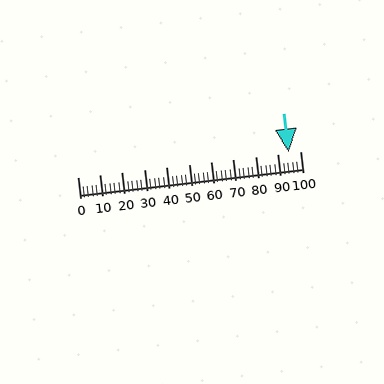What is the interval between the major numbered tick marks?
The major tick marks are spaced 10 units apart.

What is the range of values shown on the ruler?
The ruler shows values from 0 to 100.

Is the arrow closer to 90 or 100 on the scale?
The arrow is closer to 90.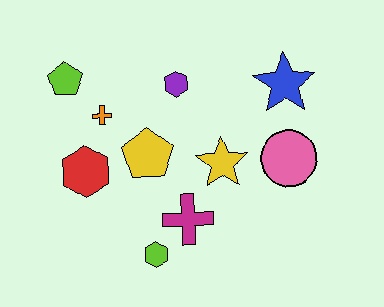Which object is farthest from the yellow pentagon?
The blue star is farthest from the yellow pentagon.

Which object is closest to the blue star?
The pink circle is closest to the blue star.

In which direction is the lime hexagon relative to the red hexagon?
The lime hexagon is below the red hexagon.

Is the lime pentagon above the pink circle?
Yes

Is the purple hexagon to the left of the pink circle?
Yes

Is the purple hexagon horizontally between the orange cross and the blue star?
Yes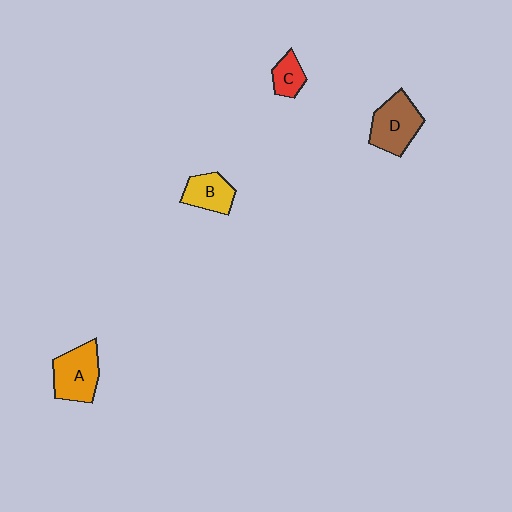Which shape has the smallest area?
Shape C (red).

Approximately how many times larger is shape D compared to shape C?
Approximately 2.1 times.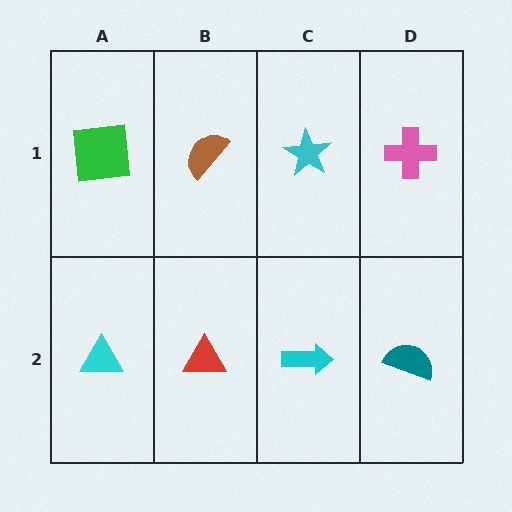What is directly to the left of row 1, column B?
A green square.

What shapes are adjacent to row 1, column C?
A cyan arrow (row 2, column C), a brown semicircle (row 1, column B), a pink cross (row 1, column D).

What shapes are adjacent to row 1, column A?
A cyan triangle (row 2, column A), a brown semicircle (row 1, column B).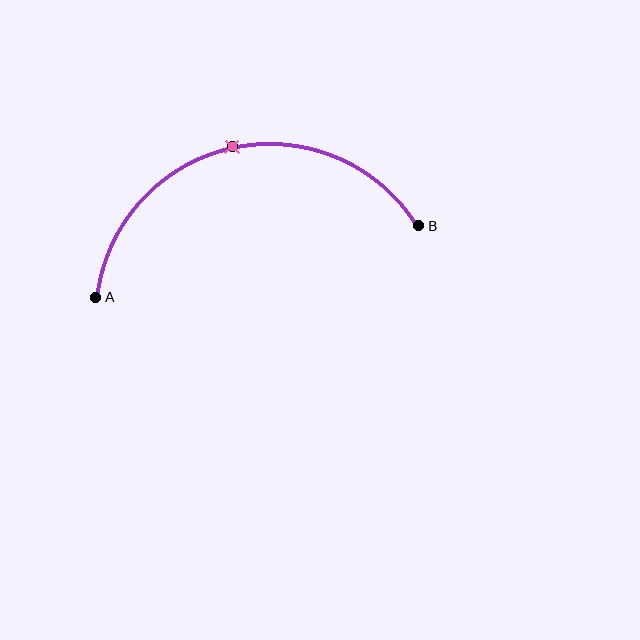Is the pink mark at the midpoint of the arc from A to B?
Yes. The pink mark lies on the arc at equal arc-length from both A and B — it is the arc midpoint.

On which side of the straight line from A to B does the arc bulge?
The arc bulges above the straight line connecting A and B.